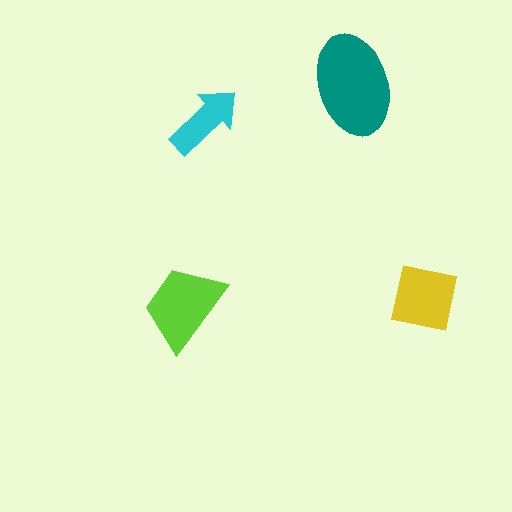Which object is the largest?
The teal ellipse.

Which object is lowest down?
The lime trapezoid is bottommost.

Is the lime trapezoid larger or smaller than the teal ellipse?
Smaller.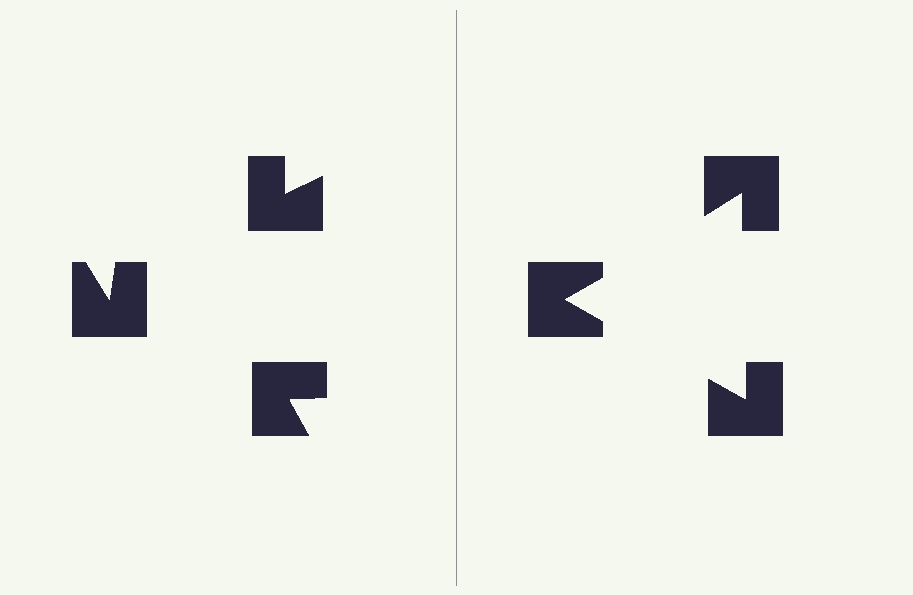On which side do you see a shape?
An illusory triangle appears on the right side. On the left side the wedge cuts are rotated, so no coherent shape forms.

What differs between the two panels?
The notched squares are positioned identically on both sides; only the wedge orientations differ. On the right they align to a triangle; on the left they are misaligned.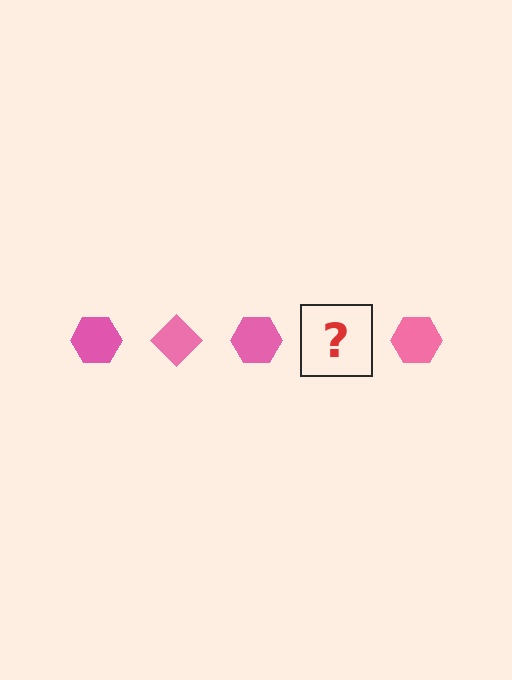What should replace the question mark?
The question mark should be replaced with a pink diamond.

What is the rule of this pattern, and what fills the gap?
The rule is that the pattern cycles through hexagon, diamond shapes in pink. The gap should be filled with a pink diamond.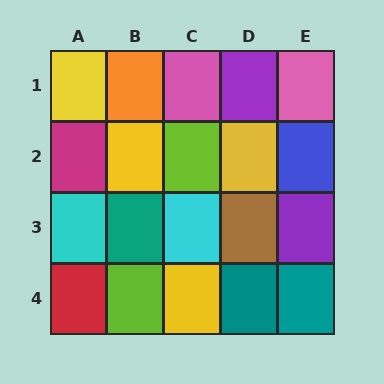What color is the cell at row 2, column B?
Yellow.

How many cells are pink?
2 cells are pink.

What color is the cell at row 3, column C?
Cyan.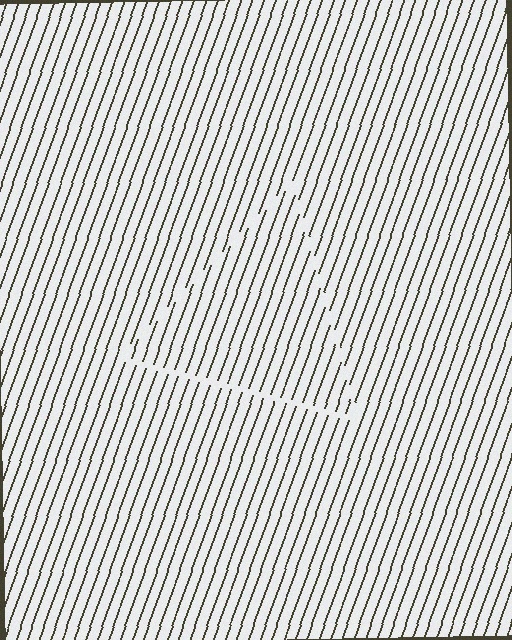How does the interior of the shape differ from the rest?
The interior of the shape contains the same grating, shifted by half a period — the contour is defined by the phase discontinuity where line-ends from the inner and outer gratings abut.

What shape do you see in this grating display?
An illusory triangle. The interior of the shape contains the same grating, shifted by half a period — the contour is defined by the phase discontinuity where line-ends from the inner and outer gratings abut.